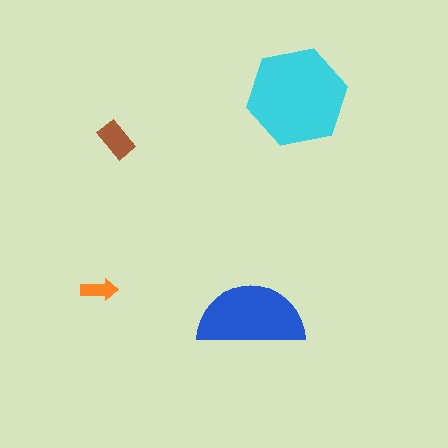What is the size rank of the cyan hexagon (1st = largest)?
1st.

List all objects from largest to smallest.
The cyan hexagon, the blue semicircle, the brown rectangle, the orange arrow.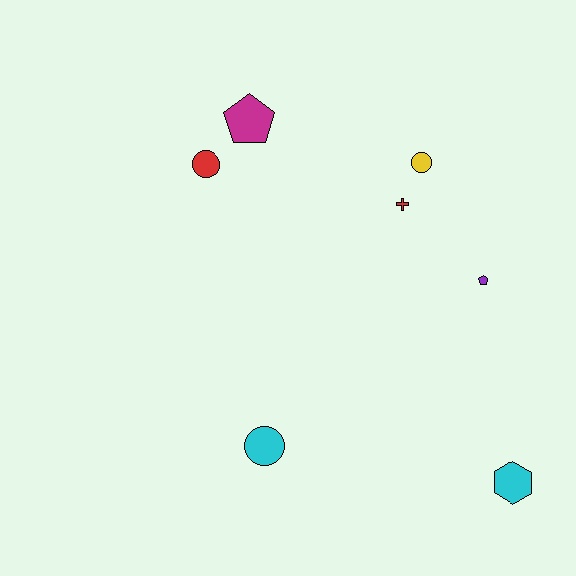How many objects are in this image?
There are 7 objects.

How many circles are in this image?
There are 3 circles.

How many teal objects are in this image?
There are no teal objects.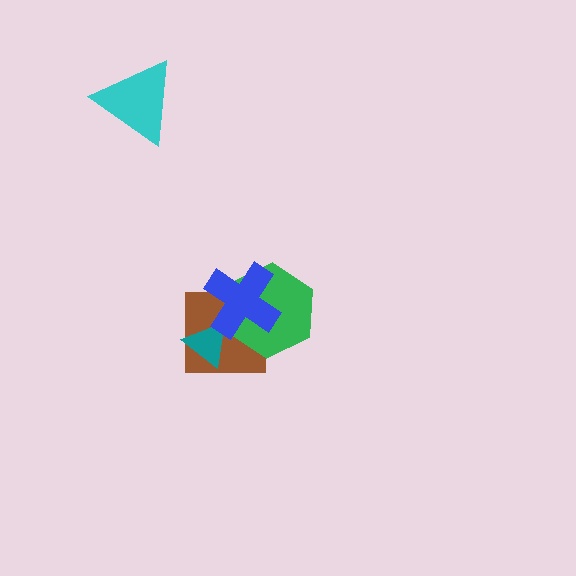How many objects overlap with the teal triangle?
2 objects overlap with the teal triangle.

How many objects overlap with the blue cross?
3 objects overlap with the blue cross.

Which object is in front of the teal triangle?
The blue cross is in front of the teal triangle.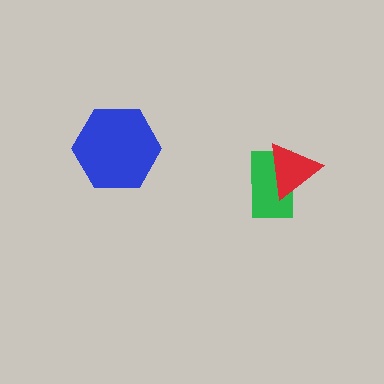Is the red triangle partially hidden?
No, no other shape covers it.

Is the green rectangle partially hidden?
Yes, it is partially covered by another shape.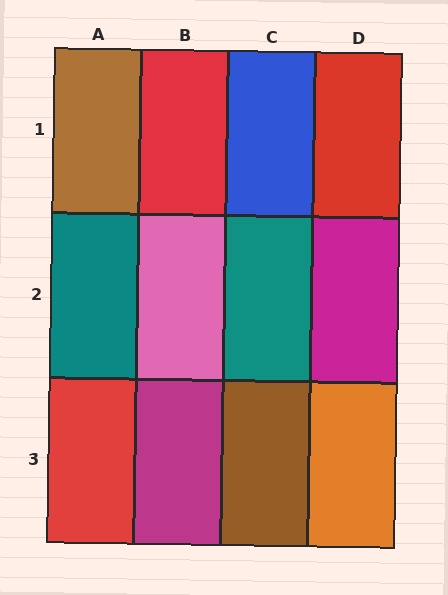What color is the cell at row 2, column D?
Magenta.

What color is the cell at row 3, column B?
Magenta.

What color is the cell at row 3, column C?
Brown.